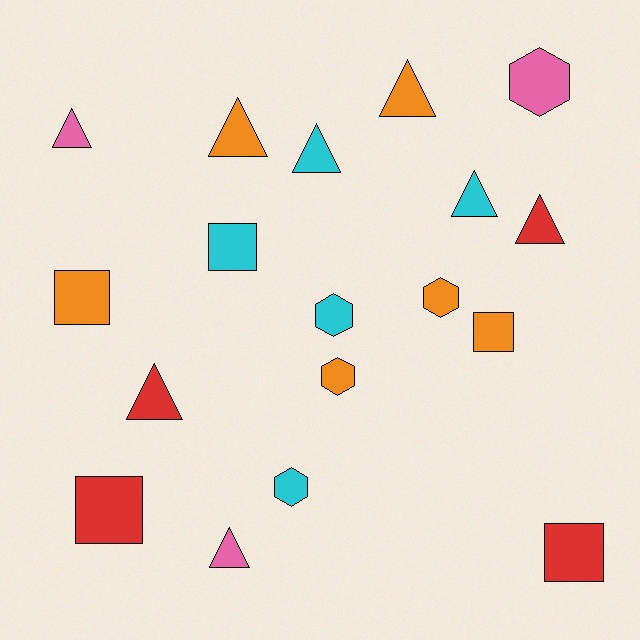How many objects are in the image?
There are 18 objects.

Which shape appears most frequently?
Triangle, with 8 objects.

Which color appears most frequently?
Orange, with 6 objects.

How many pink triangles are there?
There are 2 pink triangles.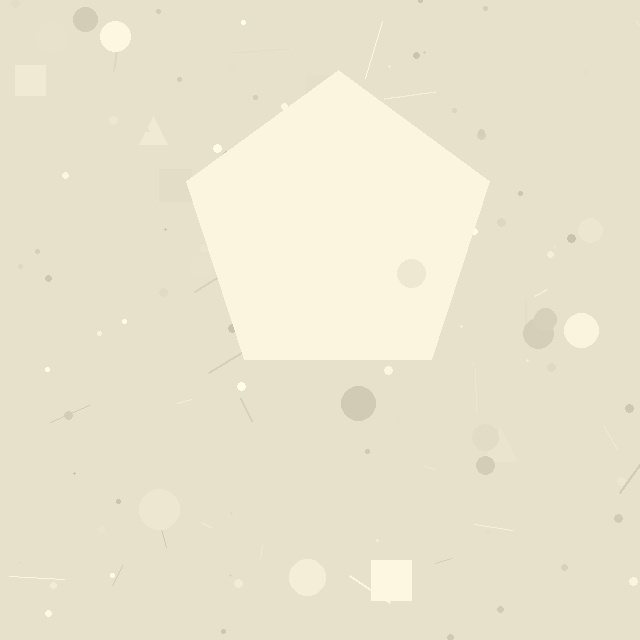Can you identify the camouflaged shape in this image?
The camouflaged shape is a pentagon.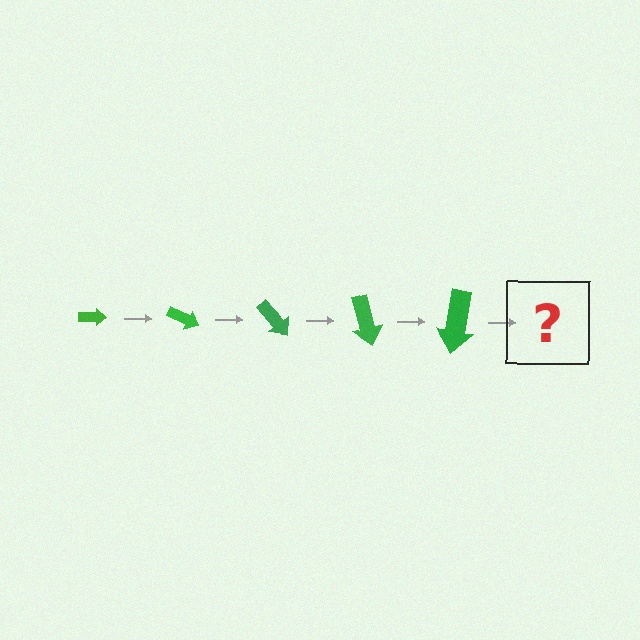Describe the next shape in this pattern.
It should be an arrow, larger than the previous one and rotated 125 degrees from the start.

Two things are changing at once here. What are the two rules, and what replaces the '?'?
The two rules are that the arrow grows larger each step and it rotates 25 degrees each step. The '?' should be an arrow, larger than the previous one and rotated 125 degrees from the start.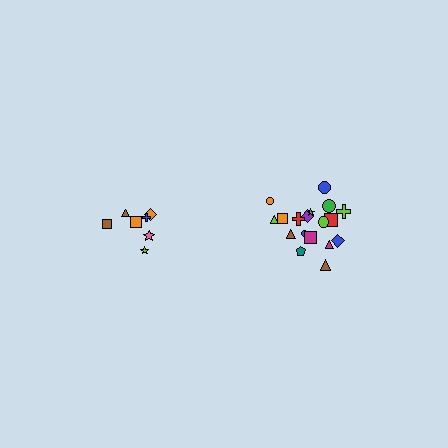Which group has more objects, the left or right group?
The right group.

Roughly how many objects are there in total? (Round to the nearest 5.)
Roughly 25 objects in total.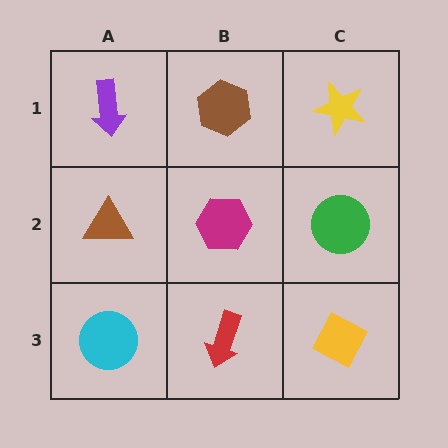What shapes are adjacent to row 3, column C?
A green circle (row 2, column C), a red arrow (row 3, column B).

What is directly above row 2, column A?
A purple arrow.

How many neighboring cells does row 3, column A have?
2.